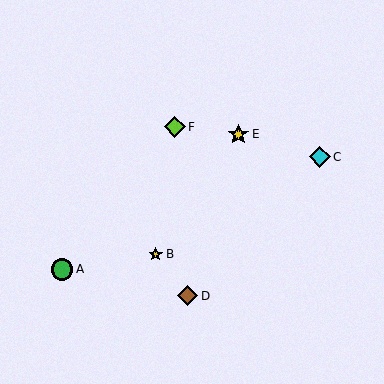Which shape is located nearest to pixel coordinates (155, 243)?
The yellow star (labeled B) at (156, 254) is nearest to that location.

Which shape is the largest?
The green circle (labeled A) is the largest.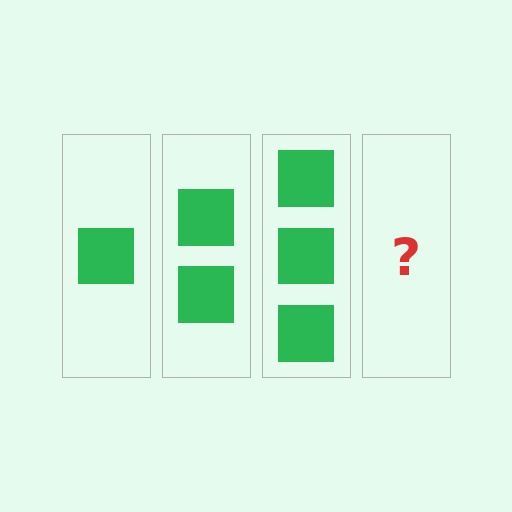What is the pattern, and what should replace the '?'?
The pattern is that each step adds one more square. The '?' should be 4 squares.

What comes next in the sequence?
The next element should be 4 squares.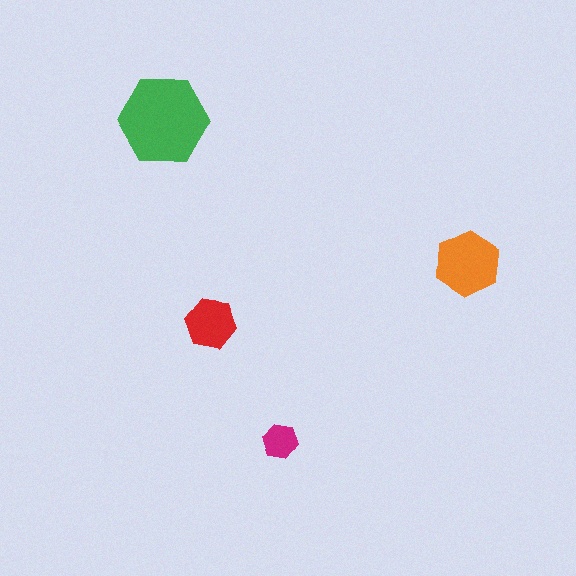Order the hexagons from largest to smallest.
the green one, the orange one, the red one, the magenta one.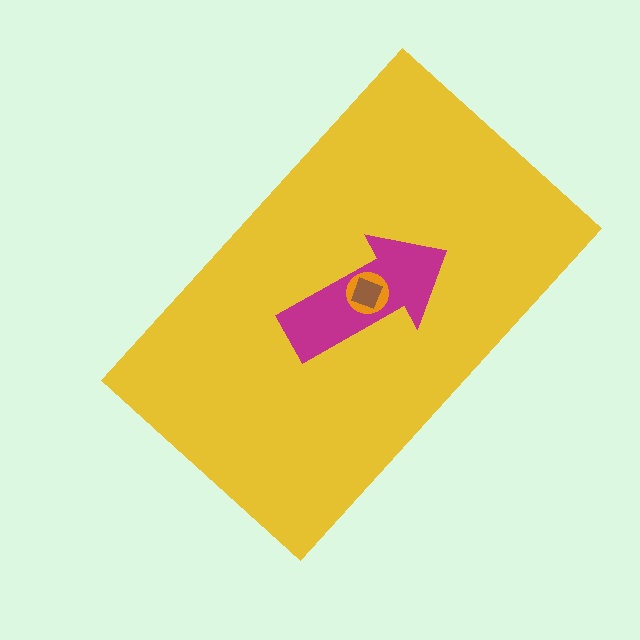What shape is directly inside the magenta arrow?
The orange circle.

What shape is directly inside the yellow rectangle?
The magenta arrow.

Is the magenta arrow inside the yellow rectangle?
Yes.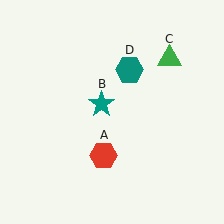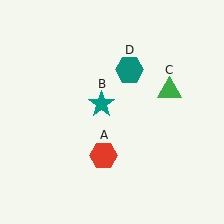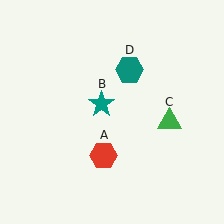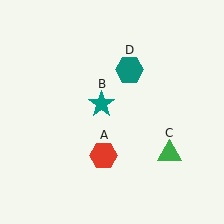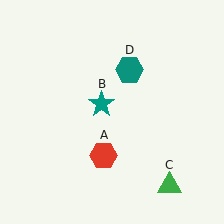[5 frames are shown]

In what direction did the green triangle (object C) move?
The green triangle (object C) moved down.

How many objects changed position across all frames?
1 object changed position: green triangle (object C).